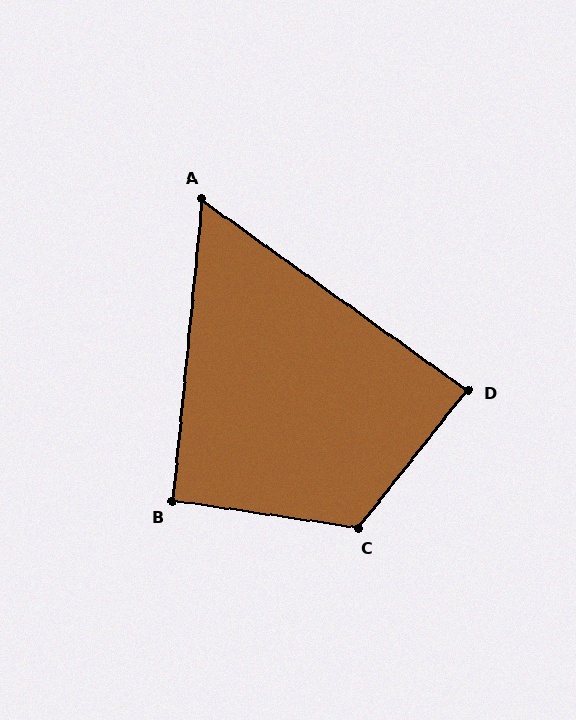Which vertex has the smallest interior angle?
A, at approximately 60 degrees.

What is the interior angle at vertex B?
Approximately 93 degrees (approximately right).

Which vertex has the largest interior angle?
C, at approximately 120 degrees.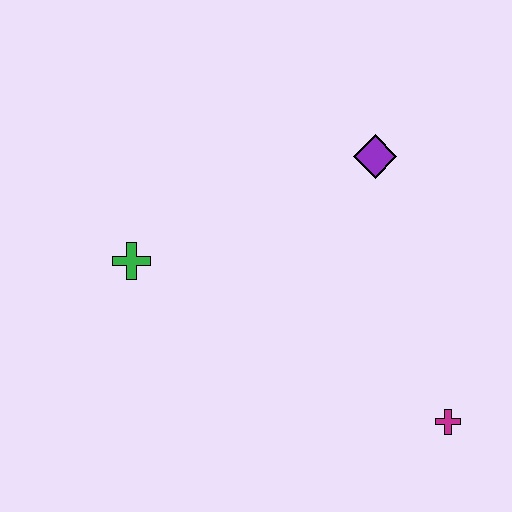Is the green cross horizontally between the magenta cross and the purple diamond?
No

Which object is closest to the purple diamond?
The green cross is closest to the purple diamond.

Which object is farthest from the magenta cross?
The green cross is farthest from the magenta cross.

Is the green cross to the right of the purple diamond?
No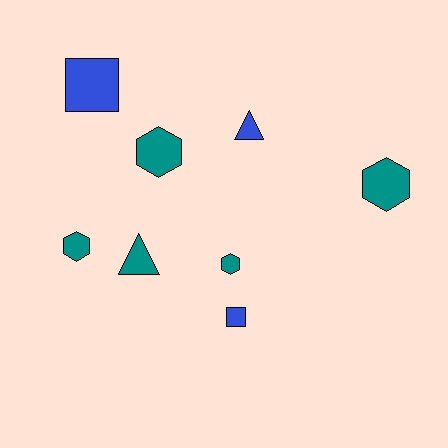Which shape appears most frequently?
Hexagon, with 4 objects.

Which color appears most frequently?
Teal, with 5 objects.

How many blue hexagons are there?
There are no blue hexagons.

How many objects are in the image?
There are 8 objects.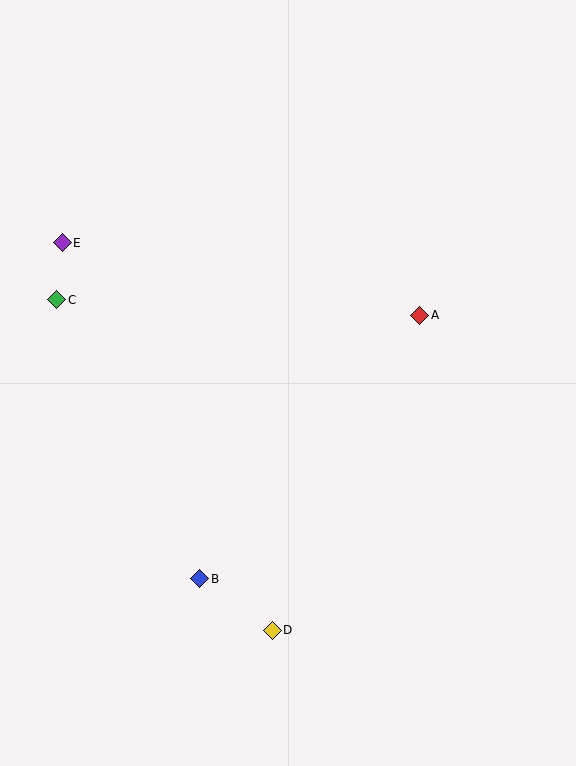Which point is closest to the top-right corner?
Point A is closest to the top-right corner.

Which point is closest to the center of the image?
Point A at (420, 315) is closest to the center.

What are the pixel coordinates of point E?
Point E is at (62, 243).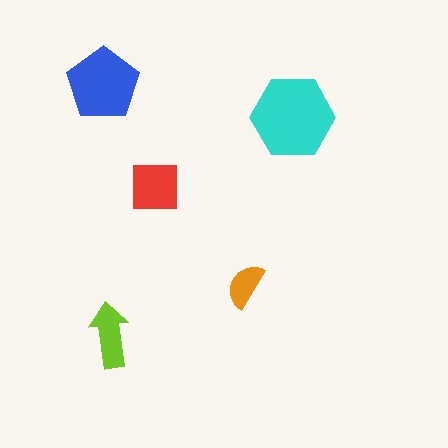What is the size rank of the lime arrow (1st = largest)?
4th.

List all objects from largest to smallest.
The cyan hexagon, the blue pentagon, the red square, the lime arrow, the orange semicircle.